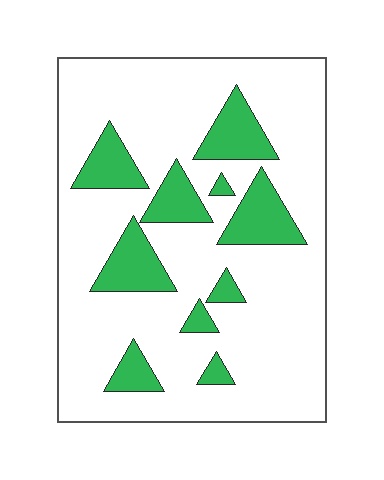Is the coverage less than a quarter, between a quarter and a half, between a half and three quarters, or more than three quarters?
Less than a quarter.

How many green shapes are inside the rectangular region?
10.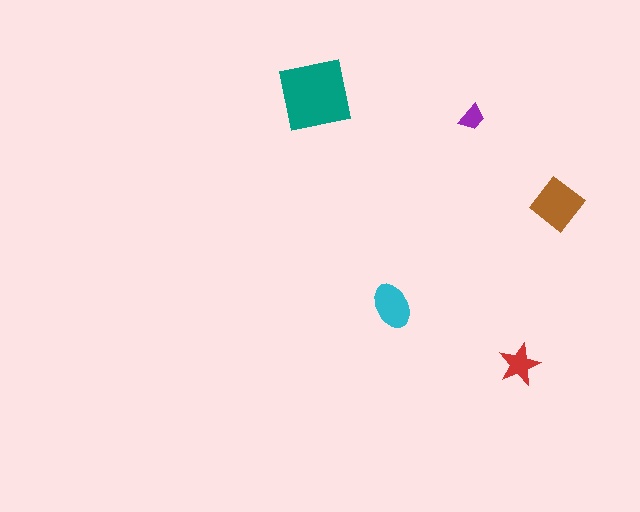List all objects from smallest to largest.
The purple trapezoid, the red star, the cyan ellipse, the brown diamond, the teal square.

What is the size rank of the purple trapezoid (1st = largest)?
5th.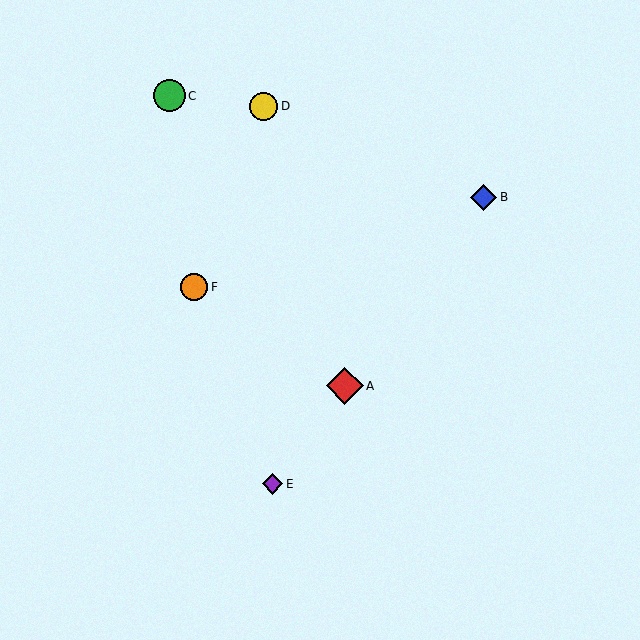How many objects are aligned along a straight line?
3 objects (A, B, E) are aligned along a straight line.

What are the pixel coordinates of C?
Object C is at (170, 96).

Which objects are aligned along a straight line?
Objects A, B, E are aligned along a straight line.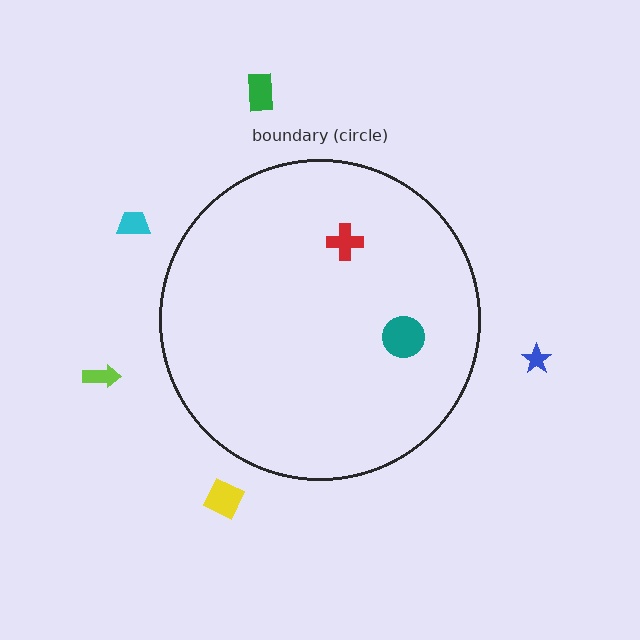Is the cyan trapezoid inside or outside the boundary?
Outside.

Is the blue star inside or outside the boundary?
Outside.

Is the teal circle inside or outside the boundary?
Inside.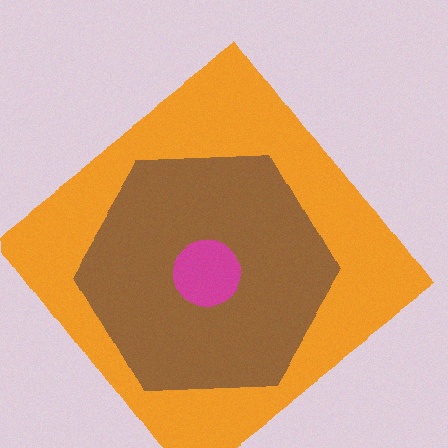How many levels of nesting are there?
3.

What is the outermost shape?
The orange diamond.